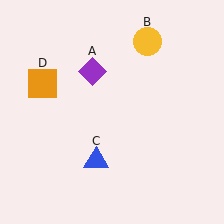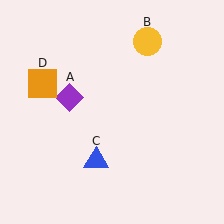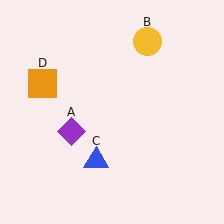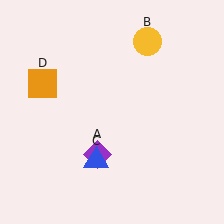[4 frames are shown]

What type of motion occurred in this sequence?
The purple diamond (object A) rotated counterclockwise around the center of the scene.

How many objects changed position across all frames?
1 object changed position: purple diamond (object A).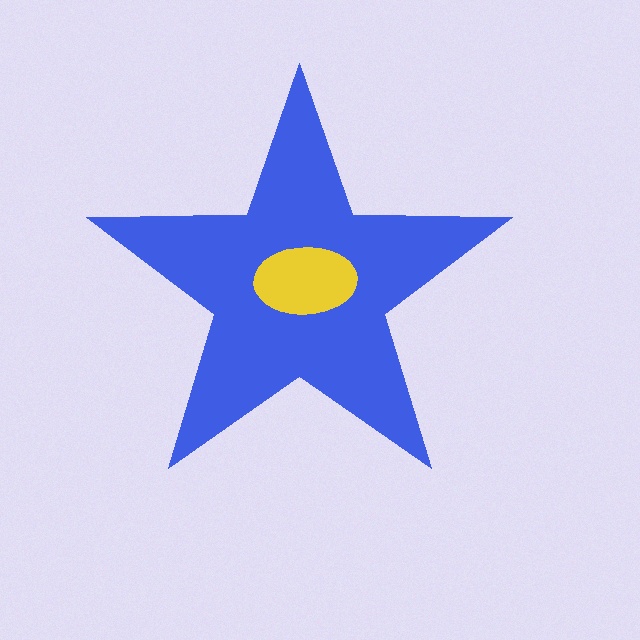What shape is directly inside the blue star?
The yellow ellipse.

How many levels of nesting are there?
2.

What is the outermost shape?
The blue star.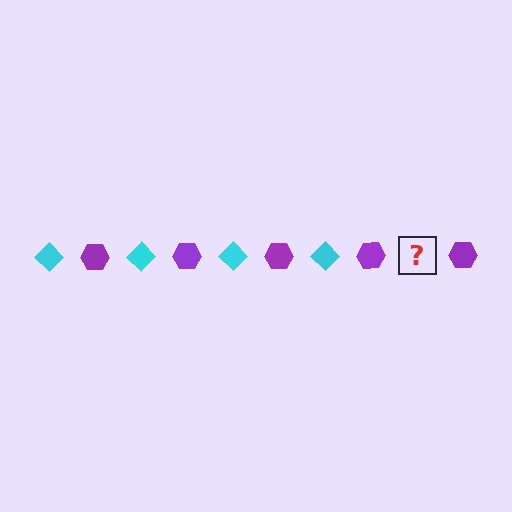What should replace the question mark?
The question mark should be replaced with a cyan diamond.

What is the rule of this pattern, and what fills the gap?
The rule is that the pattern alternates between cyan diamond and purple hexagon. The gap should be filled with a cyan diamond.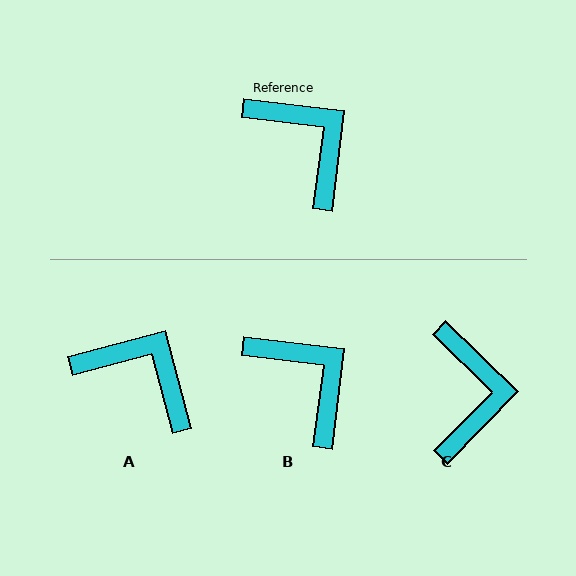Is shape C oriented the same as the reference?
No, it is off by about 37 degrees.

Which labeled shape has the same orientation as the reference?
B.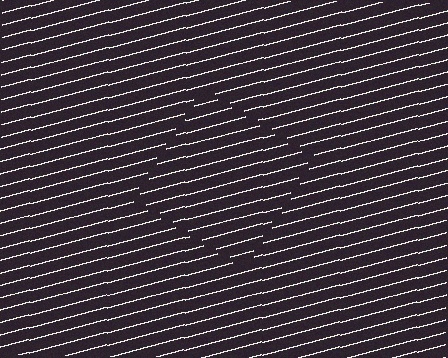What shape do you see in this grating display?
An illusory square. The interior of the shape contains the same grating, shifted by half a period — the contour is defined by the phase discontinuity where line-ends from the inner and outer gratings abut.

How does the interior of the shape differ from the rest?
The interior of the shape contains the same grating, shifted by half a period — the contour is defined by the phase discontinuity where line-ends from the inner and outer gratings abut.